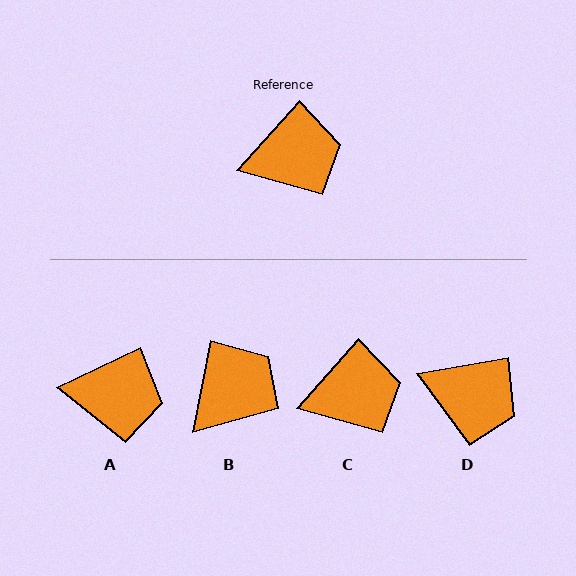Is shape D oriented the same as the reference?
No, it is off by about 38 degrees.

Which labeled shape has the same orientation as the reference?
C.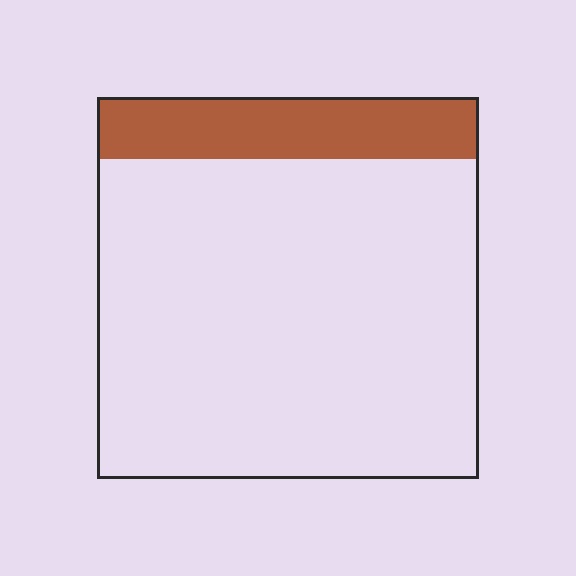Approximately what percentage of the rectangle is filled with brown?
Approximately 15%.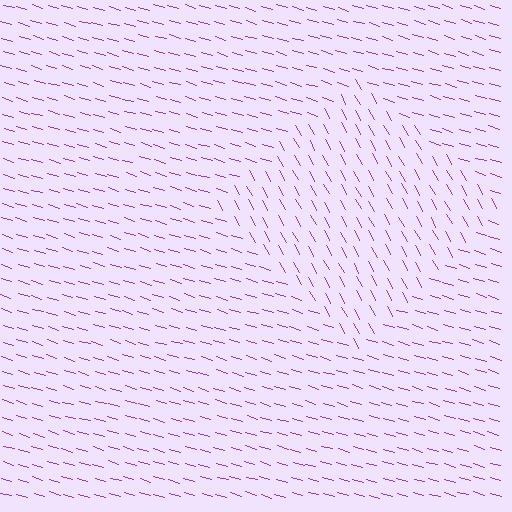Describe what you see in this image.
The image is filled with small purple line segments. A diamond region in the image has lines oriented differently from the surrounding lines, creating a visible texture boundary.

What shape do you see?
I see a diamond.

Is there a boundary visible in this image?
Yes, there is a texture boundary formed by a change in line orientation.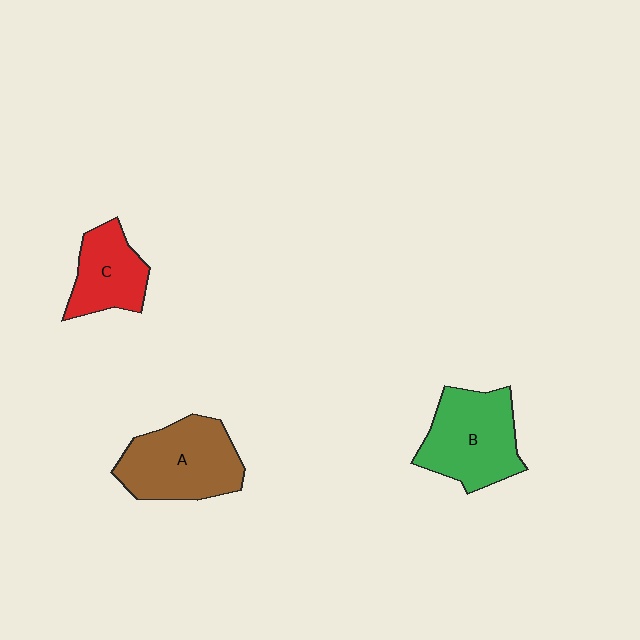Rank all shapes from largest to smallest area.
From largest to smallest: A (brown), B (green), C (red).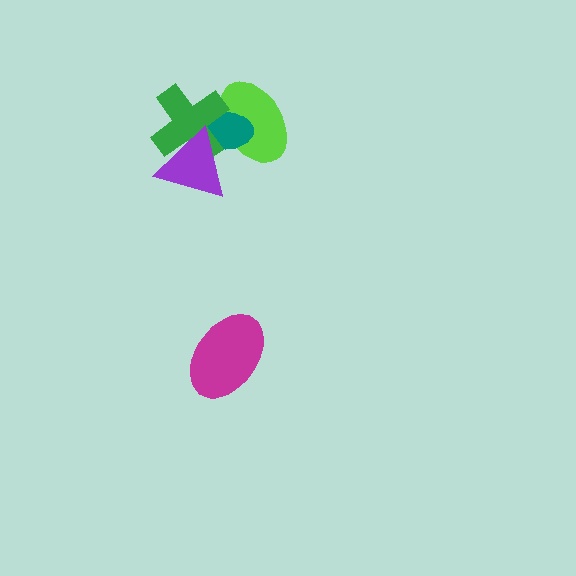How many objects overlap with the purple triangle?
3 objects overlap with the purple triangle.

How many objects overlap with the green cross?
3 objects overlap with the green cross.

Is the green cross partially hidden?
Yes, it is partially covered by another shape.